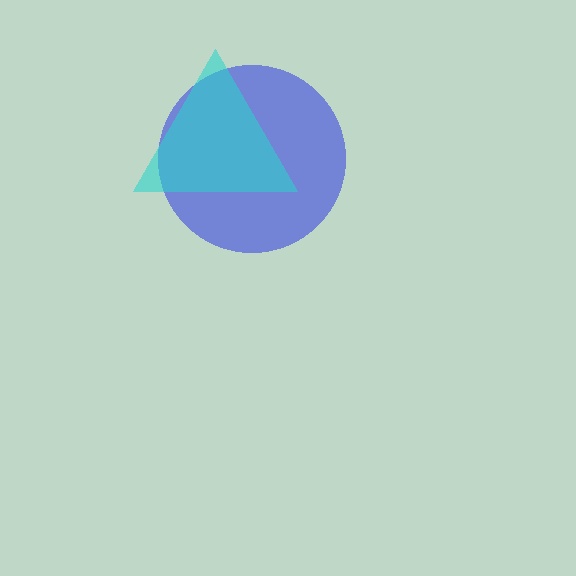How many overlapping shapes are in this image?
There are 2 overlapping shapes in the image.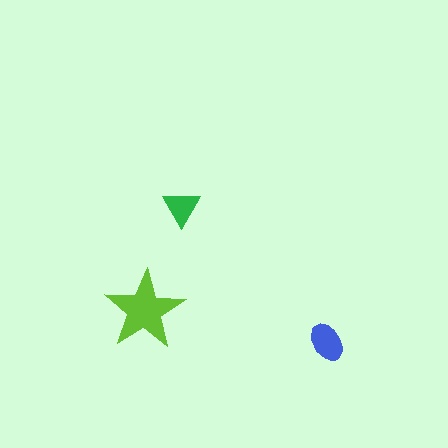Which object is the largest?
The lime star.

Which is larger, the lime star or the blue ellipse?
The lime star.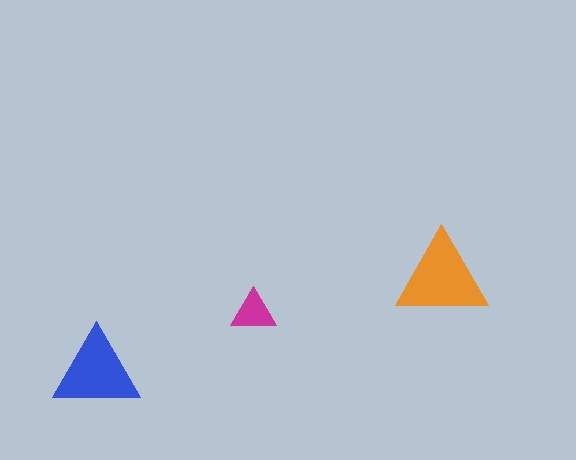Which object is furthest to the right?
The orange triangle is rightmost.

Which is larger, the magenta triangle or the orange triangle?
The orange one.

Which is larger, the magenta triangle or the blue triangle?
The blue one.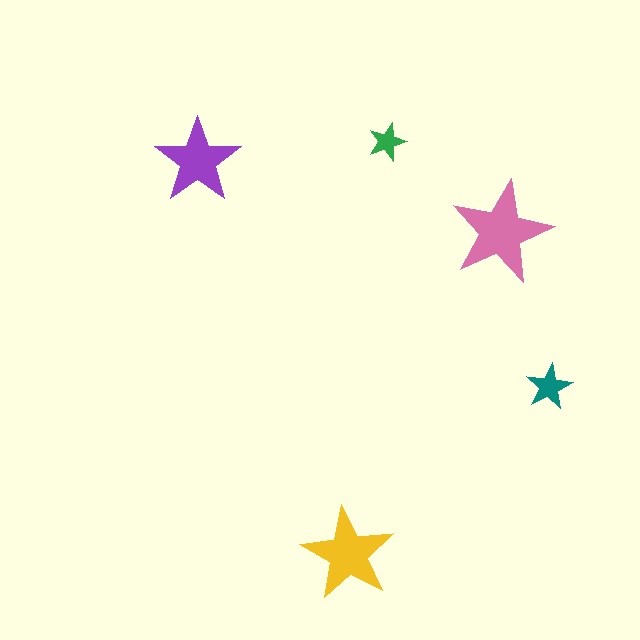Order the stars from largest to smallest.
the pink one, the yellow one, the purple one, the teal one, the green one.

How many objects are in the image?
There are 5 objects in the image.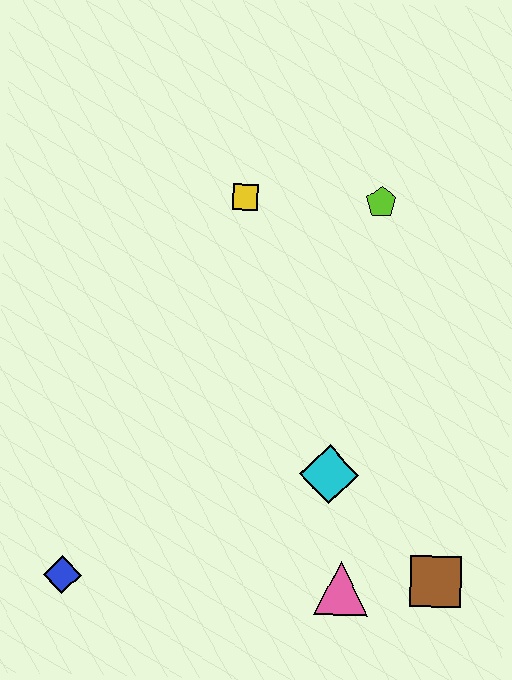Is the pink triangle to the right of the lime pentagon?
No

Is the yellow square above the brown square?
Yes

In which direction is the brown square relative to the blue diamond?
The brown square is to the right of the blue diamond.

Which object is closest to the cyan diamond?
The pink triangle is closest to the cyan diamond.